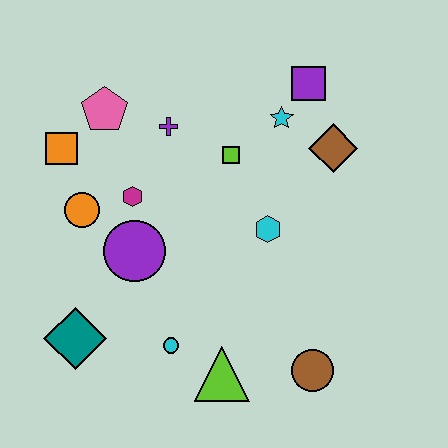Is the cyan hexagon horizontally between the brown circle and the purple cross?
Yes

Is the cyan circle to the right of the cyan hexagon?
No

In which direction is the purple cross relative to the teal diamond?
The purple cross is above the teal diamond.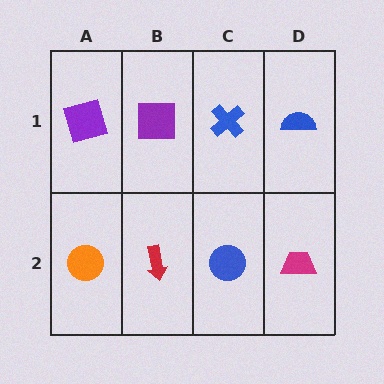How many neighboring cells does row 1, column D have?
2.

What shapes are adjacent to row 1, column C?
A blue circle (row 2, column C), a purple square (row 1, column B), a blue semicircle (row 1, column D).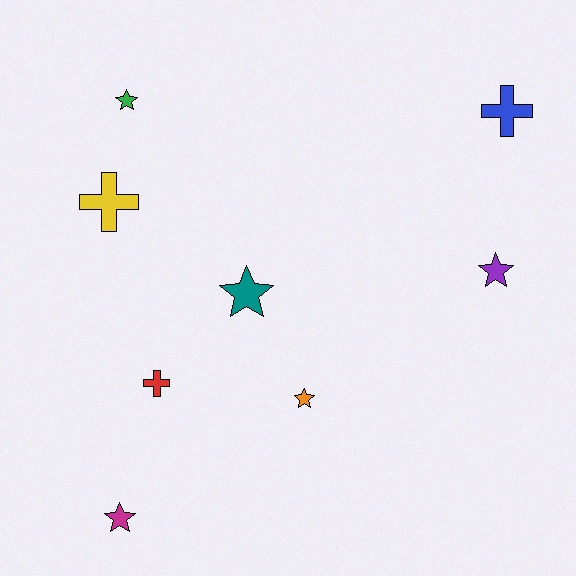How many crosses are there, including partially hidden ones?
There are 3 crosses.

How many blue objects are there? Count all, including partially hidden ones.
There is 1 blue object.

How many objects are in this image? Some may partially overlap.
There are 8 objects.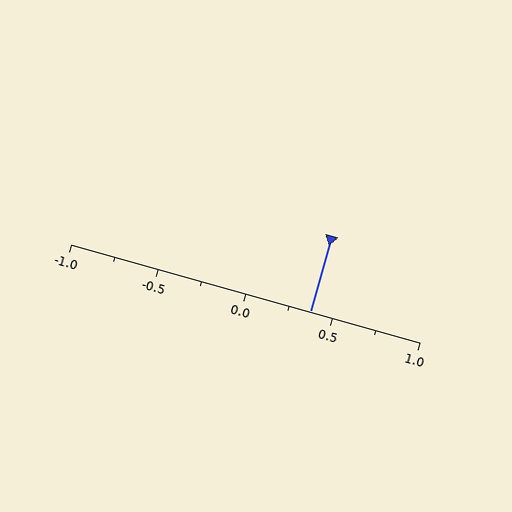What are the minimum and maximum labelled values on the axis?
The axis runs from -1.0 to 1.0.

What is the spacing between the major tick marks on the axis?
The major ticks are spaced 0.5 apart.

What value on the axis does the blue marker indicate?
The marker indicates approximately 0.38.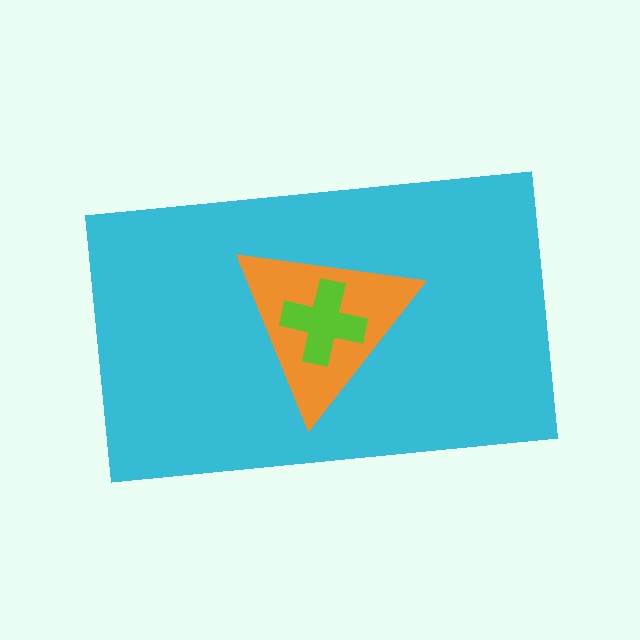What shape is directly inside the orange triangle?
The lime cross.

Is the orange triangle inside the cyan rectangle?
Yes.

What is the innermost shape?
The lime cross.